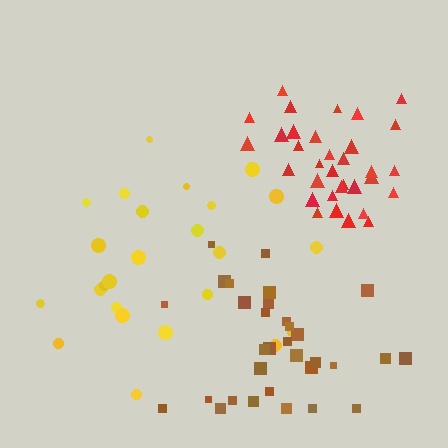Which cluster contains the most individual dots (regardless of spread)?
Red (33).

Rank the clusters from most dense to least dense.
red, brown, yellow.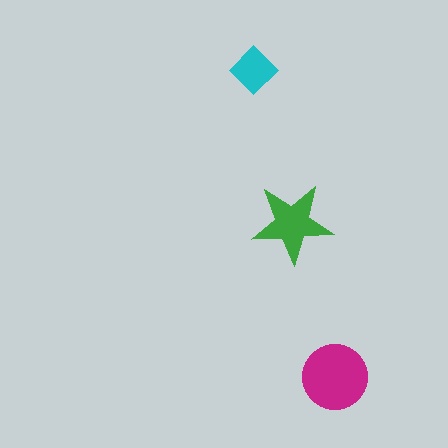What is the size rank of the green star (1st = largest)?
2nd.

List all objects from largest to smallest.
The magenta circle, the green star, the cyan diamond.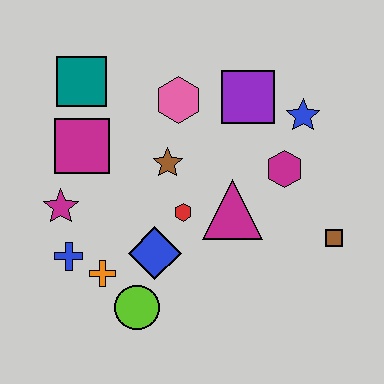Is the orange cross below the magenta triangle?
Yes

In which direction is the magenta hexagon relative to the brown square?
The magenta hexagon is above the brown square.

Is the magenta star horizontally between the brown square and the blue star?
No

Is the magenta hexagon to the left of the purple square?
No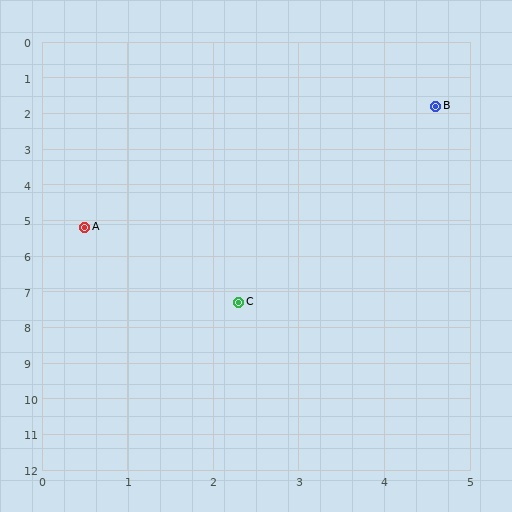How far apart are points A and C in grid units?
Points A and C are about 2.8 grid units apart.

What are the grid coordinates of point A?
Point A is at approximately (0.5, 5.2).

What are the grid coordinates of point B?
Point B is at approximately (4.6, 1.8).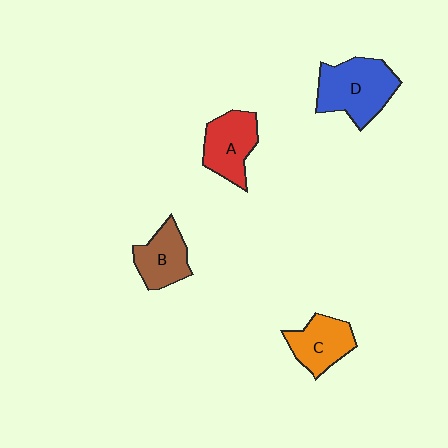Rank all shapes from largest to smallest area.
From largest to smallest: D (blue), A (red), C (orange), B (brown).